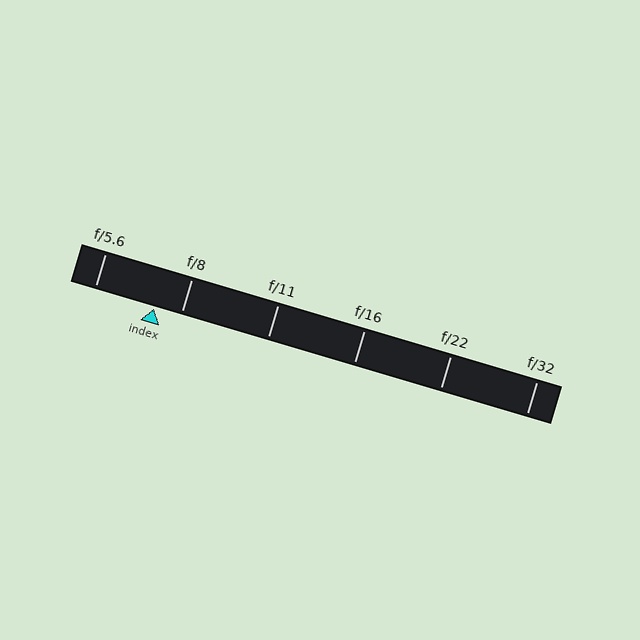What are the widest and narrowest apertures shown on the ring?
The widest aperture shown is f/5.6 and the narrowest is f/32.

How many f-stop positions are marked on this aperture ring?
There are 6 f-stop positions marked.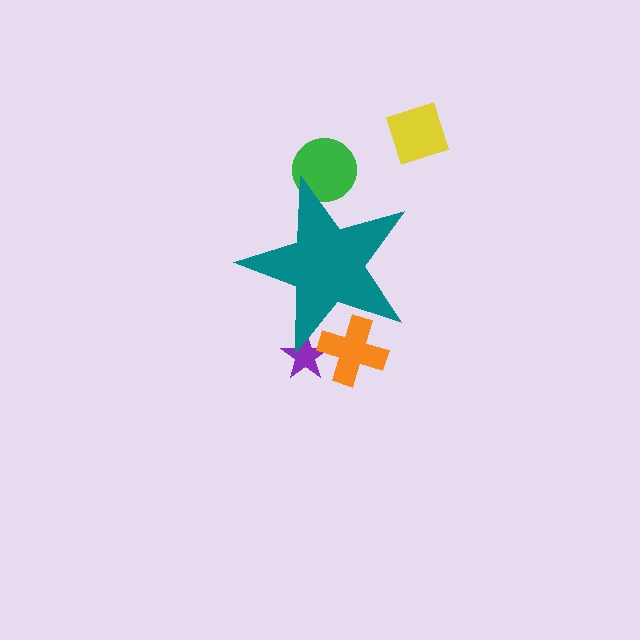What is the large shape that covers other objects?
A teal star.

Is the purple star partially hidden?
Yes, the purple star is partially hidden behind the teal star.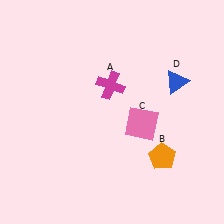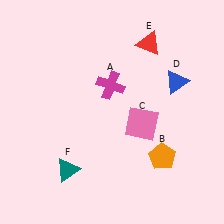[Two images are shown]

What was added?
A red triangle (E), a teal triangle (F) were added in Image 2.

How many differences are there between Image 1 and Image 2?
There are 2 differences between the two images.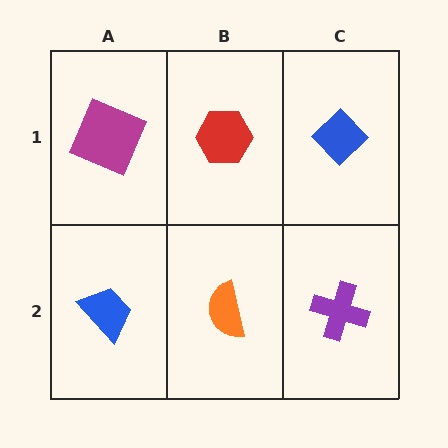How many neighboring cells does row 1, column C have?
2.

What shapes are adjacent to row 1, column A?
A blue trapezoid (row 2, column A), a red hexagon (row 1, column B).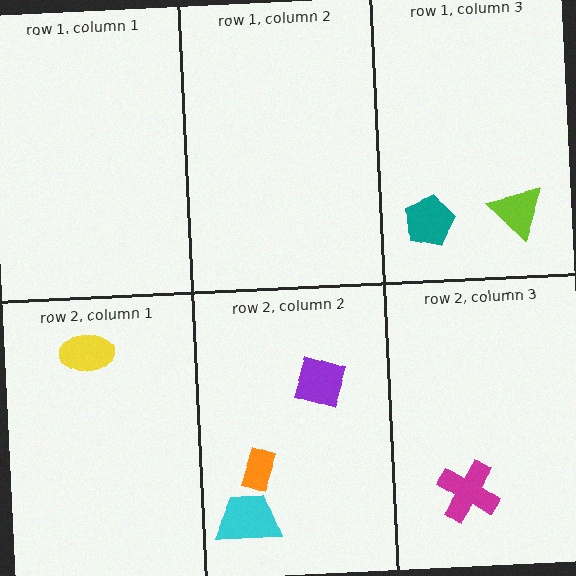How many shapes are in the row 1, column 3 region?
2.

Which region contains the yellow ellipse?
The row 2, column 1 region.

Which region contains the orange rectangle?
The row 2, column 2 region.